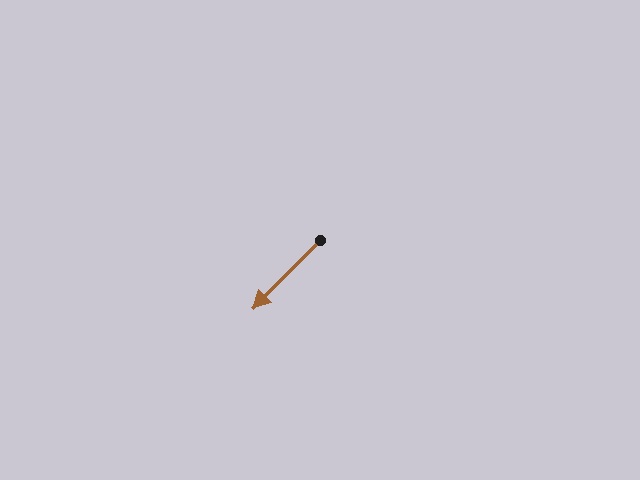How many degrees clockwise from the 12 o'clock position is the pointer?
Approximately 224 degrees.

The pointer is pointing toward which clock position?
Roughly 7 o'clock.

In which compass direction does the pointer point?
Southwest.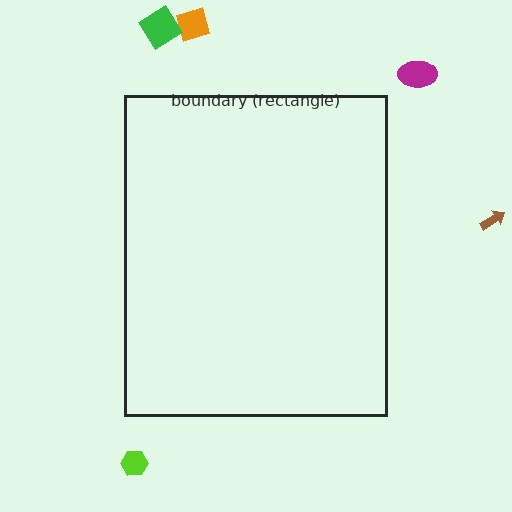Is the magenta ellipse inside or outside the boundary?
Outside.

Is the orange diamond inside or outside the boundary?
Outside.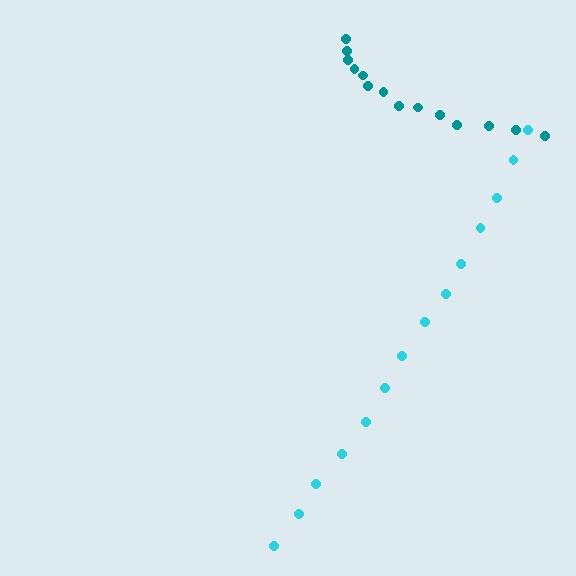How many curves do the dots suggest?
There are 2 distinct paths.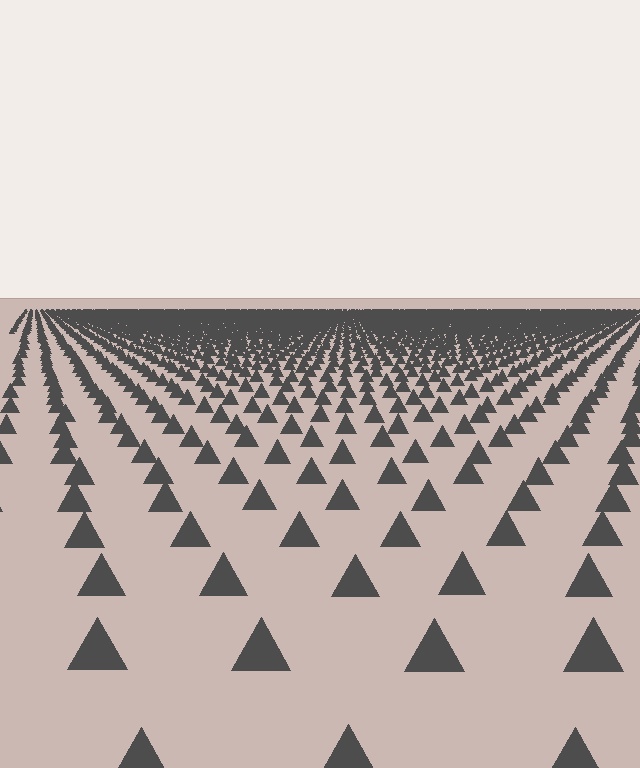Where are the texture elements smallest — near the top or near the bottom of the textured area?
Near the top.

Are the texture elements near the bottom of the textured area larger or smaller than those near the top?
Larger. Near the bottom, elements are closer to the viewer and appear at a bigger on-screen size.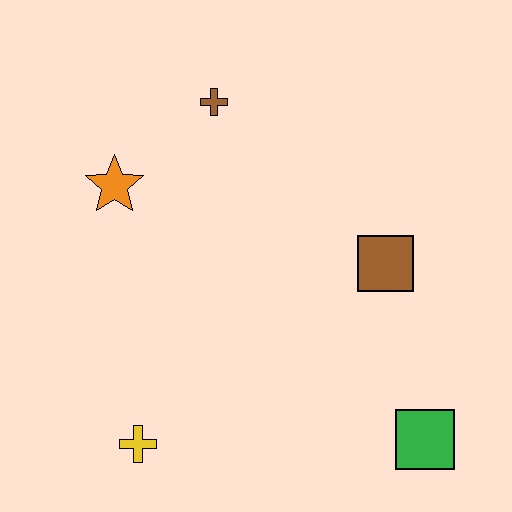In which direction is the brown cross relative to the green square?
The brown cross is above the green square.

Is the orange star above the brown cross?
No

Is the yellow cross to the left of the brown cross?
Yes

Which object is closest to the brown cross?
The orange star is closest to the brown cross.